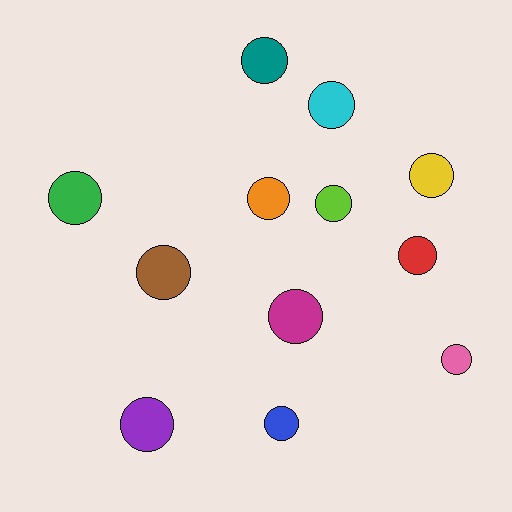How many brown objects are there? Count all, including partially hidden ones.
There is 1 brown object.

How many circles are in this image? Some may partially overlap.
There are 12 circles.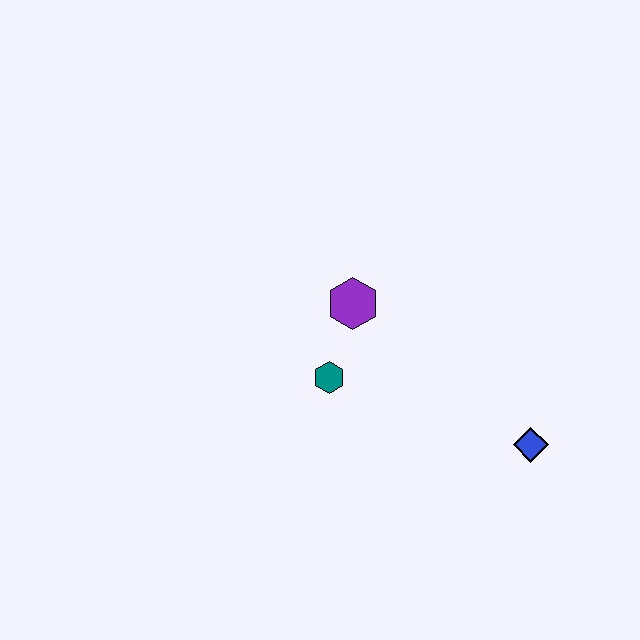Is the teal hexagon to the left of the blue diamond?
Yes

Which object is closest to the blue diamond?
The teal hexagon is closest to the blue diamond.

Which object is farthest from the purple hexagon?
The blue diamond is farthest from the purple hexagon.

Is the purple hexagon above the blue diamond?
Yes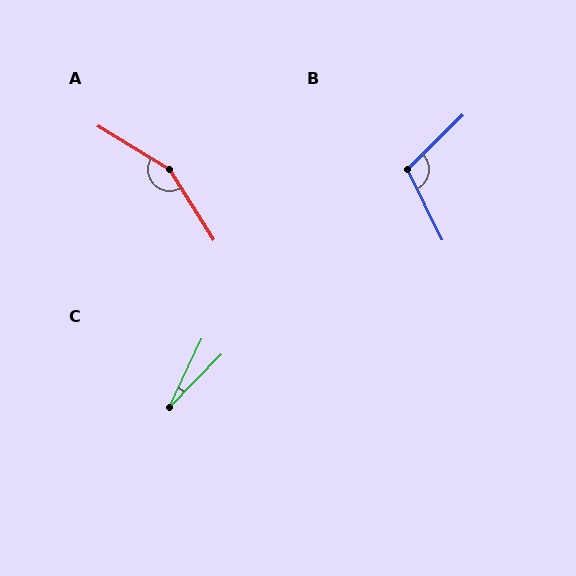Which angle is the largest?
A, at approximately 153 degrees.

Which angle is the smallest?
C, at approximately 19 degrees.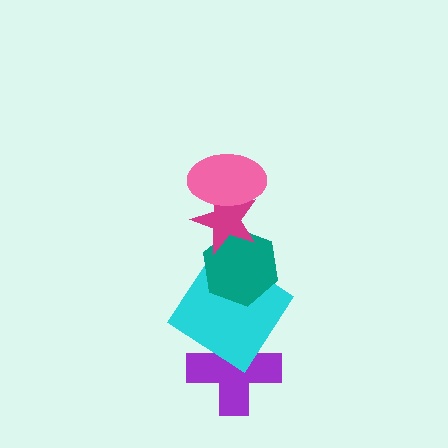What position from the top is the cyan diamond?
The cyan diamond is 4th from the top.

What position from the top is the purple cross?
The purple cross is 5th from the top.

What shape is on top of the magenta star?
The pink ellipse is on top of the magenta star.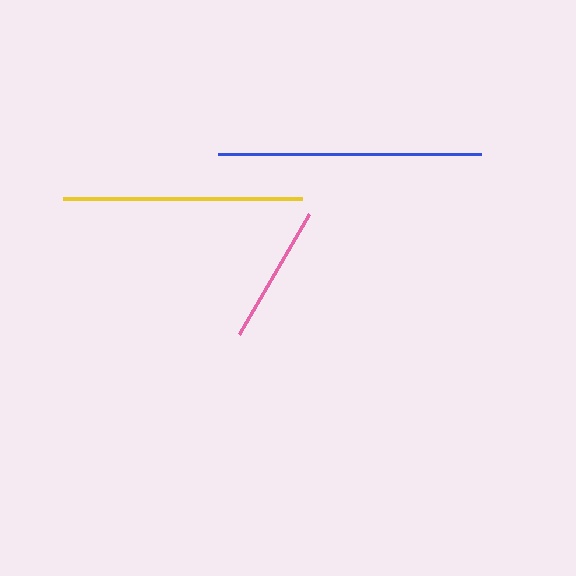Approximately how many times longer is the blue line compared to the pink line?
The blue line is approximately 1.9 times the length of the pink line.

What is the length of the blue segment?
The blue segment is approximately 263 pixels long.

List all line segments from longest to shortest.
From longest to shortest: blue, yellow, pink.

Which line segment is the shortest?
The pink line is the shortest at approximately 140 pixels.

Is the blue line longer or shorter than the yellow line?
The blue line is longer than the yellow line.